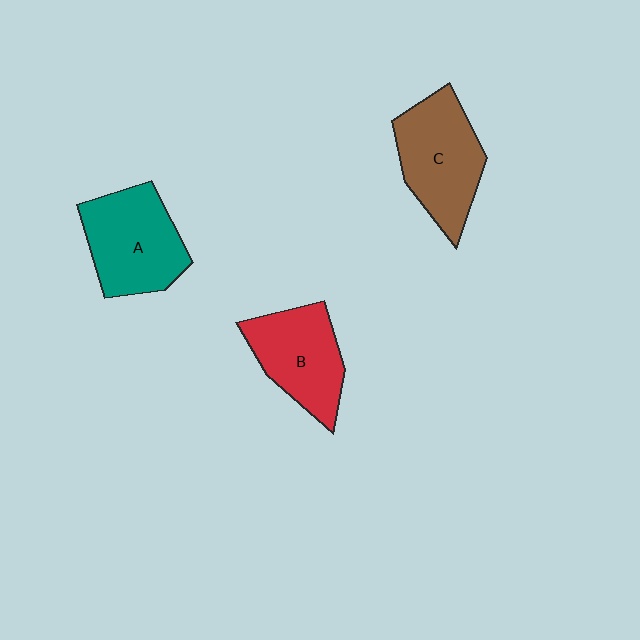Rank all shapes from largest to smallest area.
From largest to smallest: C (brown), A (teal), B (red).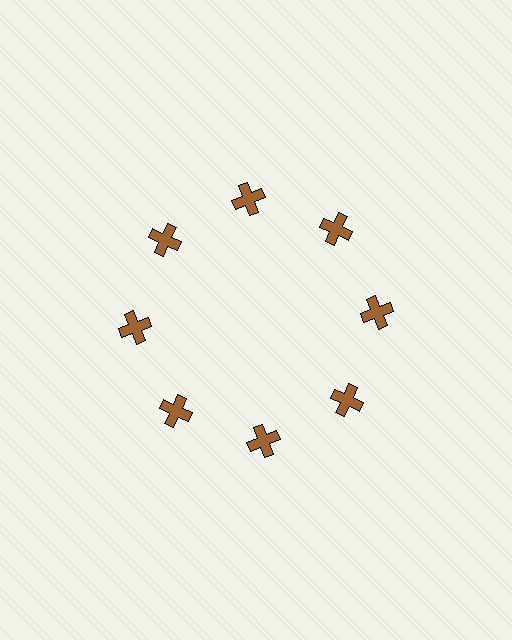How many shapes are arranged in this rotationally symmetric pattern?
There are 8 shapes, arranged in 8 groups of 1.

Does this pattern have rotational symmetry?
Yes, this pattern has 8-fold rotational symmetry. It looks the same after rotating 45 degrees around the center.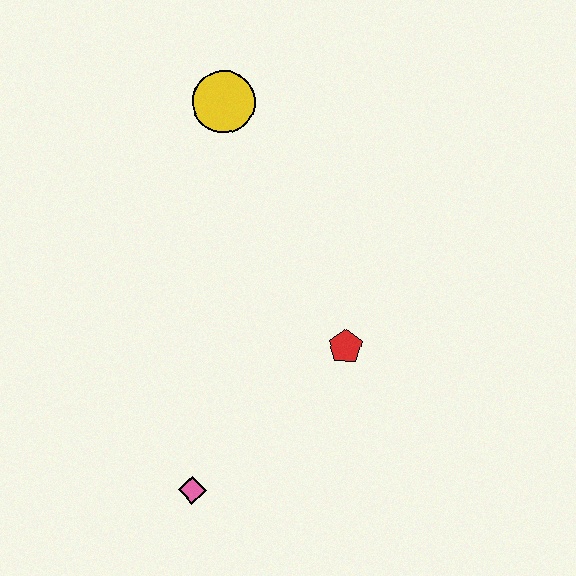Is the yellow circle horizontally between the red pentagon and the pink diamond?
Yes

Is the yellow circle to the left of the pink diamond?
No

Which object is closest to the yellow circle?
The red pentagon is closest to the yellow circle.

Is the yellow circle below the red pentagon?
No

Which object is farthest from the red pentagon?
The yellow circle is farthest from the red pentagon.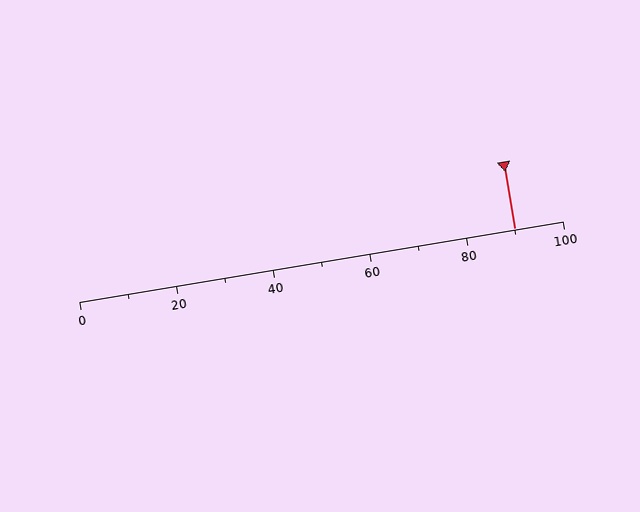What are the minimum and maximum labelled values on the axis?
The axis runs from 0 to 100.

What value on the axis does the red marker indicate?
The marker indicates approximately 90.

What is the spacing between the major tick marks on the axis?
The major ticks are spaced 20 apart.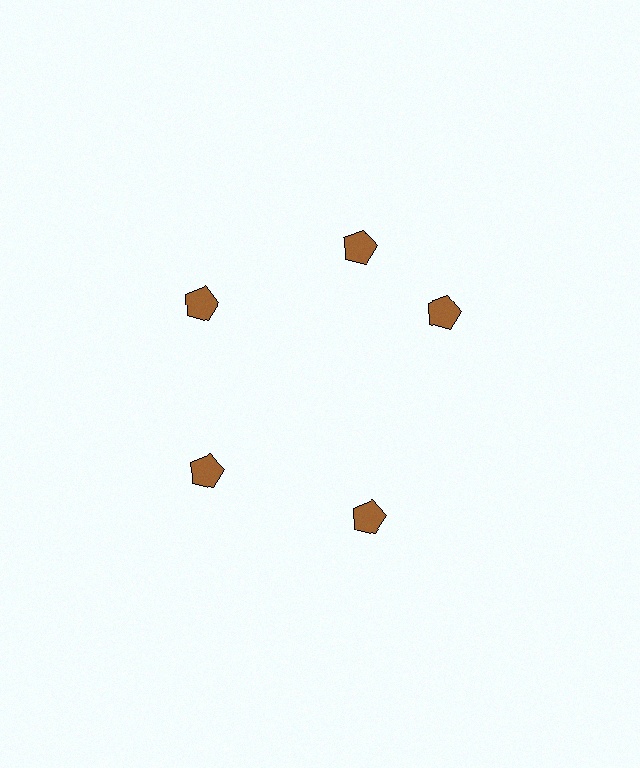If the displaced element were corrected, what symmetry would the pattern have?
It would have 5-fold rotational symmetry — the pattern would map onto itself every 72 degrees.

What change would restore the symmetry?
The symmetry would be restored by rotating it back into even spacing with its neighbors so that all 5 pentagons sit at equal angles and equal distance from the center.